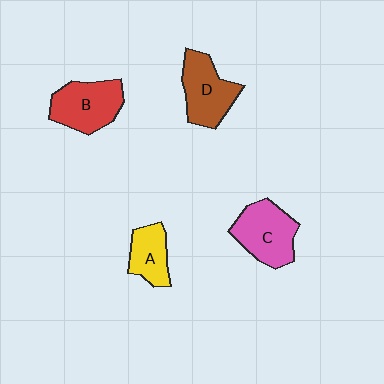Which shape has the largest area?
Shape C (pink).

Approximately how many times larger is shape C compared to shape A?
Approximately 1.5 times.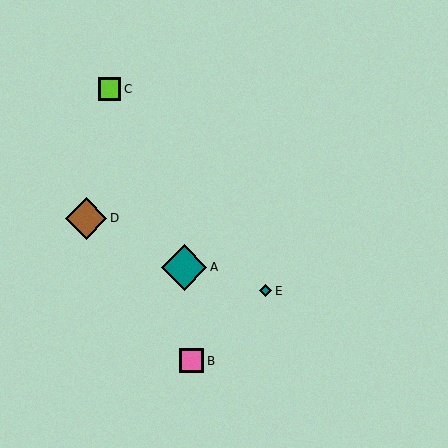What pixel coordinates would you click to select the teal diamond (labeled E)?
Click at (265, 291) to select the teal diamond E.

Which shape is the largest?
The teal diamond (labeled A) is the largest.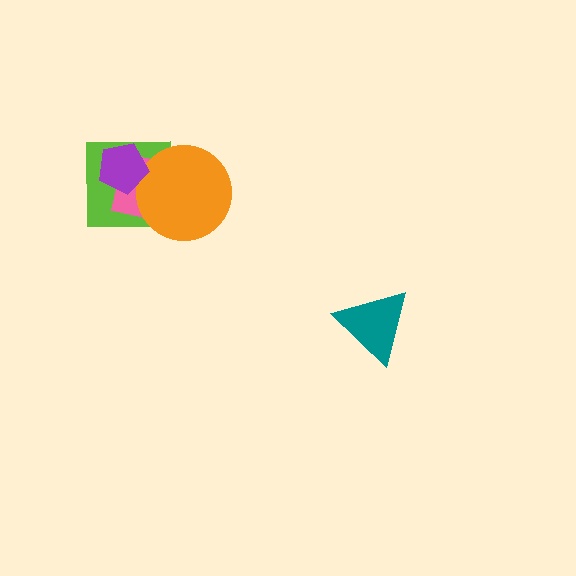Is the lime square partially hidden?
Yes, it is partially covered by another shape.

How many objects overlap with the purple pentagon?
3 objects overlap with the purple pentagon.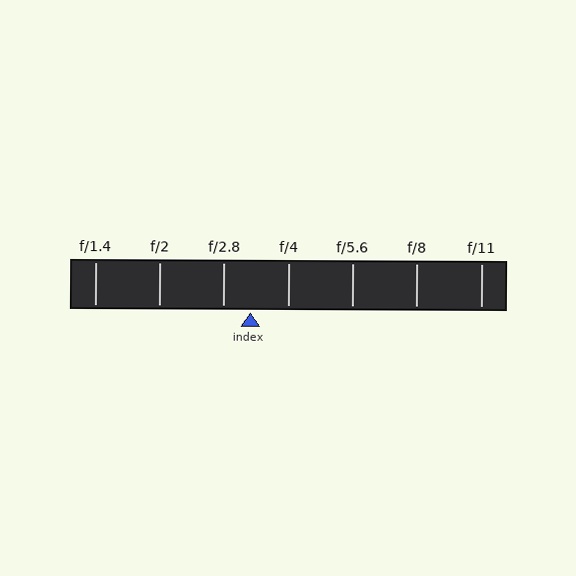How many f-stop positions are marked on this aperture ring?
There are 7 f-stop positions marked.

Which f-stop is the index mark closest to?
The index mark is closest to f/2.8.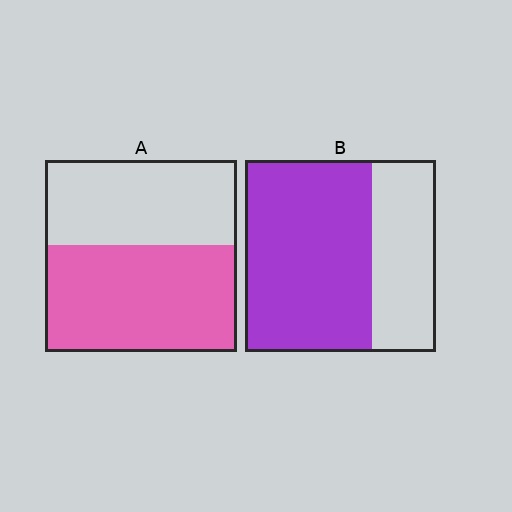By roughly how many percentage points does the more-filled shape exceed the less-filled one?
By roughly 10 percentage points (B over A).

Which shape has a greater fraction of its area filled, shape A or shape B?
Shape B.